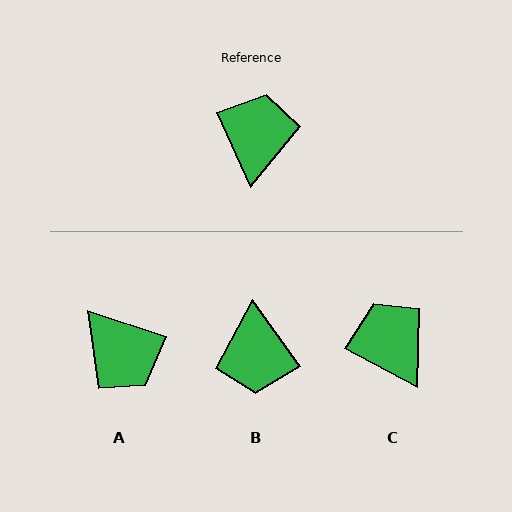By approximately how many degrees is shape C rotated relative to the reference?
Approximately 37 degrees counter-clockwise.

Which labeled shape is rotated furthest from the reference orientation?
B, about 169 degrees away.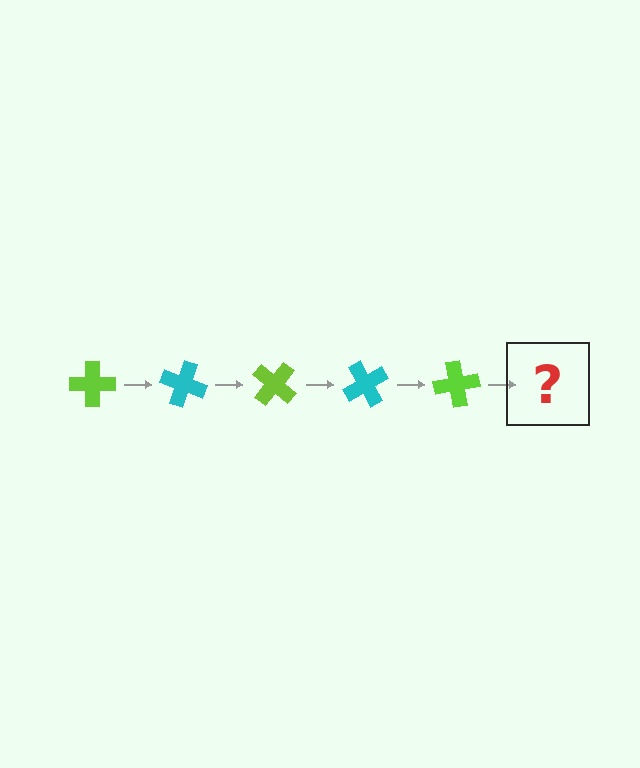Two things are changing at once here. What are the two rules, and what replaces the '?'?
The two rules are that it rotates 20 degrees each step and the color cycles through lime and cyan. The '?' should be a cyan cross, rotated 100 degrees from the start.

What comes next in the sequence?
The next element should be a cyan cross, rotated 100 degrees from the start.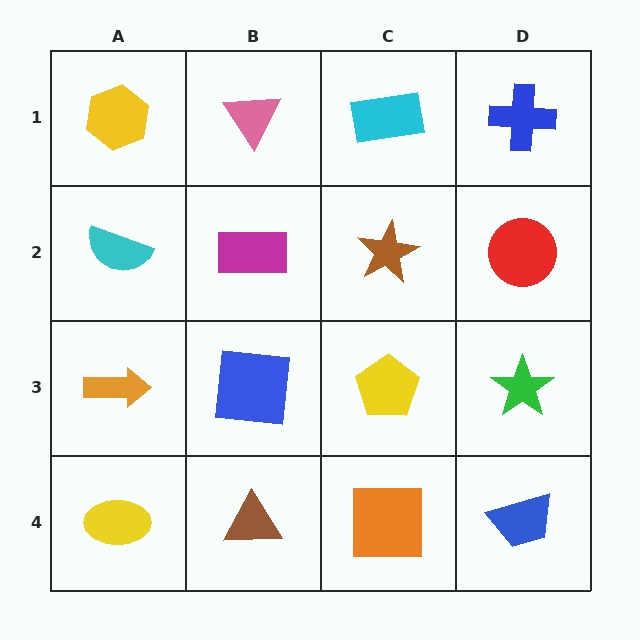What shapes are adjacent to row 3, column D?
A red circle (row 2, column D), a blue trapezoid (row 4, column D), a yellow pentagon (row 3, column C).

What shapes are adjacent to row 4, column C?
A yellow pentagon (row 3, column C), a brown triangle (row 4, column B), a blue trapezoid (row 4, column D).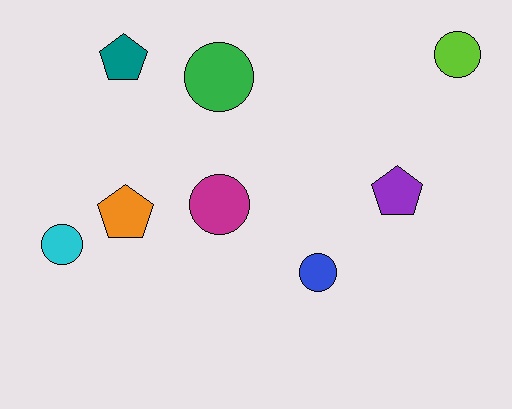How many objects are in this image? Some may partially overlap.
There are 8 objects.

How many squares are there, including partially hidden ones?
There are no squares.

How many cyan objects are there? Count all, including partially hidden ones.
There is 1 cyan object.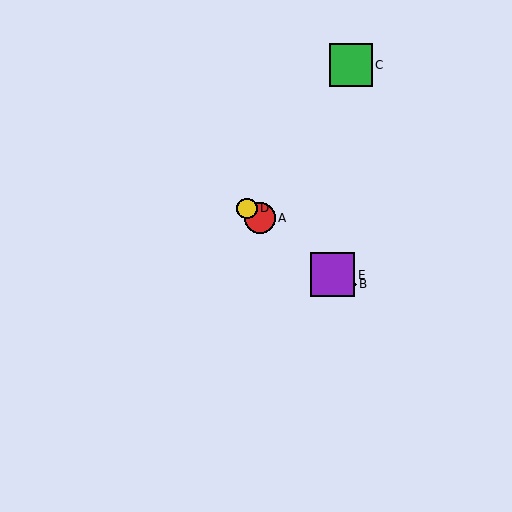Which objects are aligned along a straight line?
Objects A, B, D, E are aligned along a straight line.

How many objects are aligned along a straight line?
4 objects (A, B, D, E) are aligned along a straight line.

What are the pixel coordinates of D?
Object D is at (247, 208).